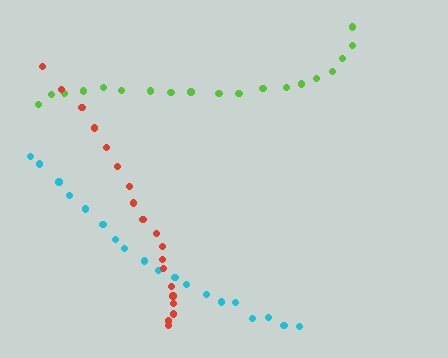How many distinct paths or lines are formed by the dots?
There are 3 distinct paths.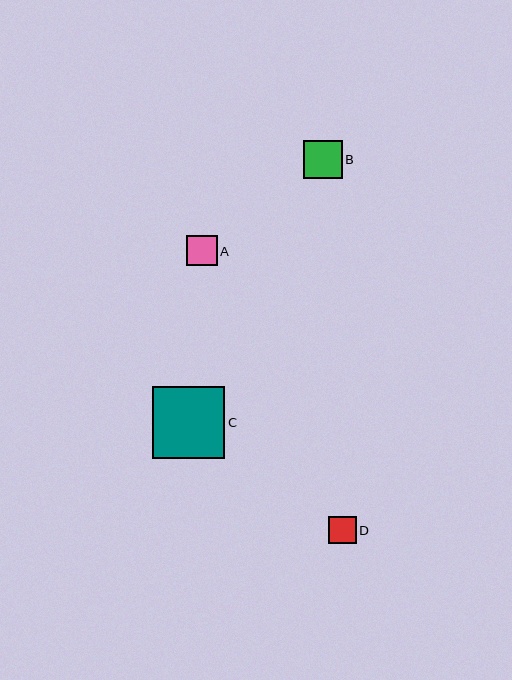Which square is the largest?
Square C is the largest with a size of approximately 72 pixels.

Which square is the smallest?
Square D is the smallest with a size of approximately 27 pixels.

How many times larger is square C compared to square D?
Square C is approximately 2.6 times the size of square D.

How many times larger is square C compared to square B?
Square C is approximately 1.9 times the size of square B.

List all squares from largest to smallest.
From largest to smallest: C, B, A, D.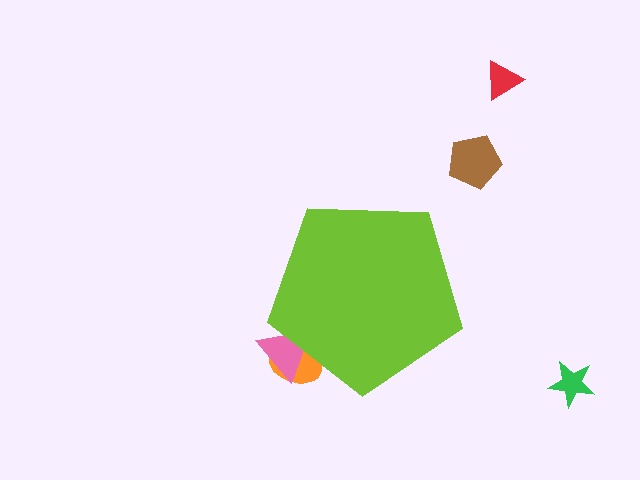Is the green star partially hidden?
No, the green star is fully visible.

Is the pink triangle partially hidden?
Yes, the pink triangle is partially hidden behind the lime pentagon.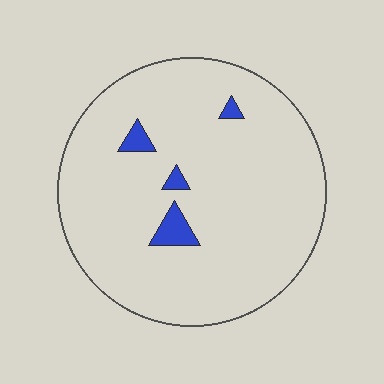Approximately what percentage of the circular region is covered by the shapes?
Approximately 5%.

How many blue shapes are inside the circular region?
4.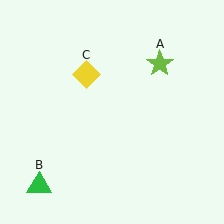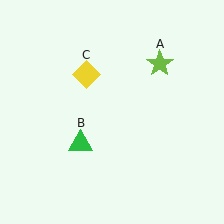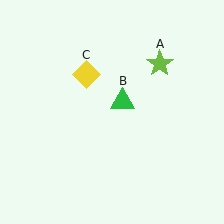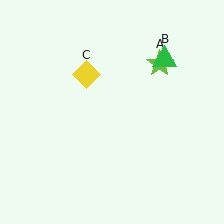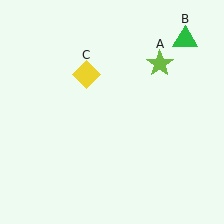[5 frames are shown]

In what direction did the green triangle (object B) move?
The green triangle (object B) moved up and to the right.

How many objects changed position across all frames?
1 object changed position: green triangle (object B).